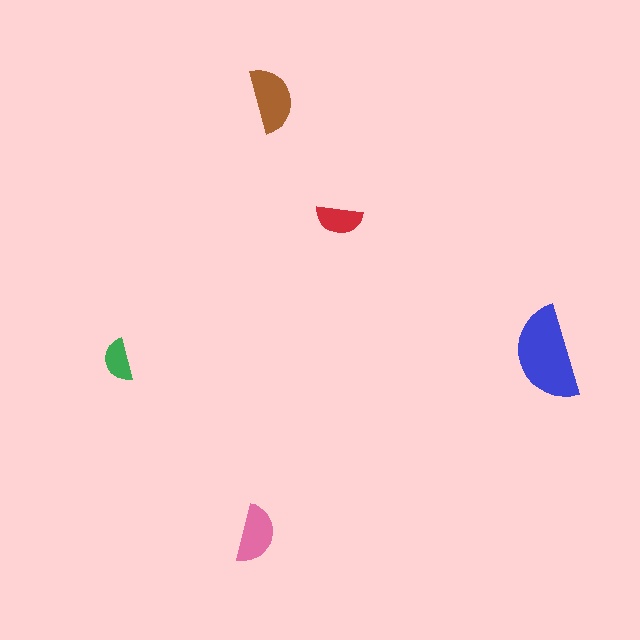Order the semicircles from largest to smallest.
the blue one, the brown one, the pink one, the red one, the green one.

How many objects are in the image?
There are 5 objects in the image.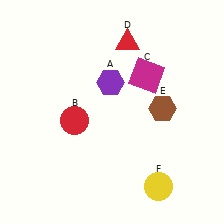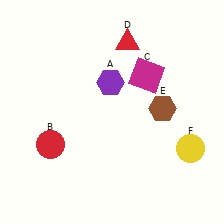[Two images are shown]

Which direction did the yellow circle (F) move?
The yellow circle (F) moved up.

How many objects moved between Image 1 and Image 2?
2 objects moved between the two images.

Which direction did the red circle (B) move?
The red circle (B) moved left.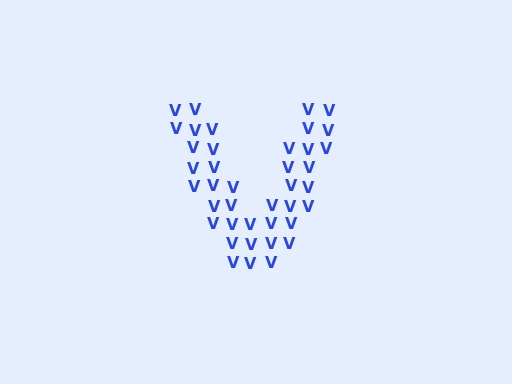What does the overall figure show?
The overall figure shows the letter V.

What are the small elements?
The small elements are letter V's.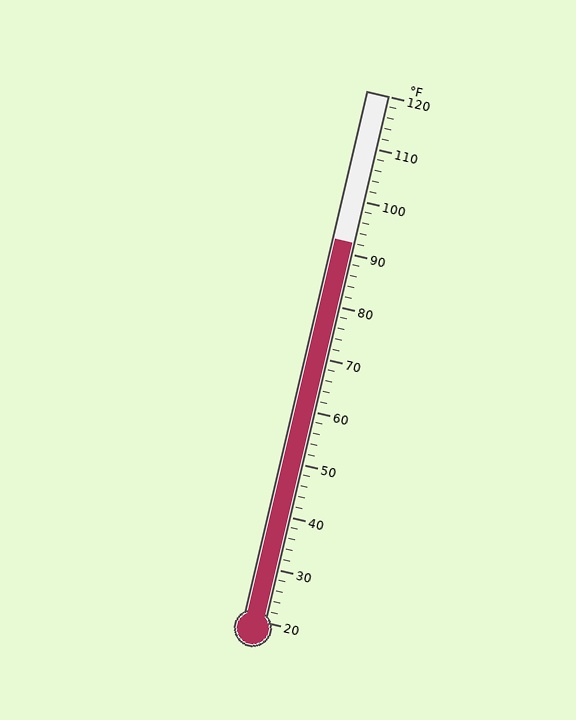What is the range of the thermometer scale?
The thermometer scale ranges from 20°F to 120°F.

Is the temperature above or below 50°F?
The temperature is above 50°F.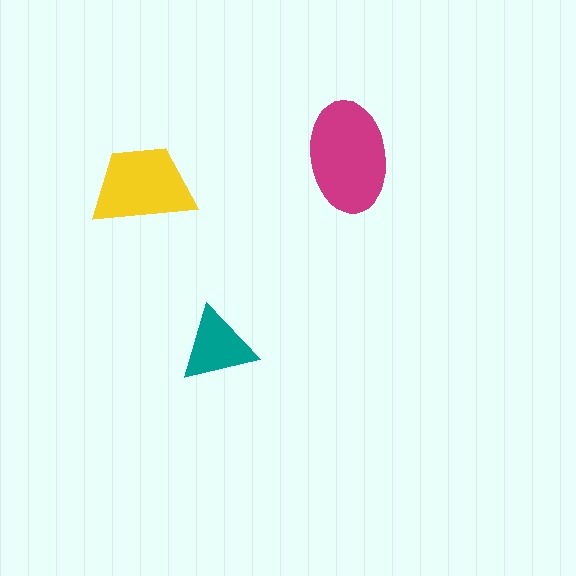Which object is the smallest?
The teal triangle.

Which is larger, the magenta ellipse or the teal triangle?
The magenta ellipse.